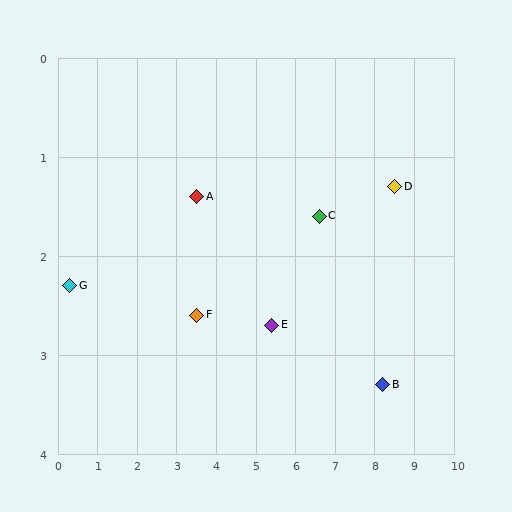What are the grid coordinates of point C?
Point C is at approximately (6.6, 1.6).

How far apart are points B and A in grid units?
Points B and A are about 5.1 grid units apart.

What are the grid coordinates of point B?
Point B is at approximately (8.2, 3.3).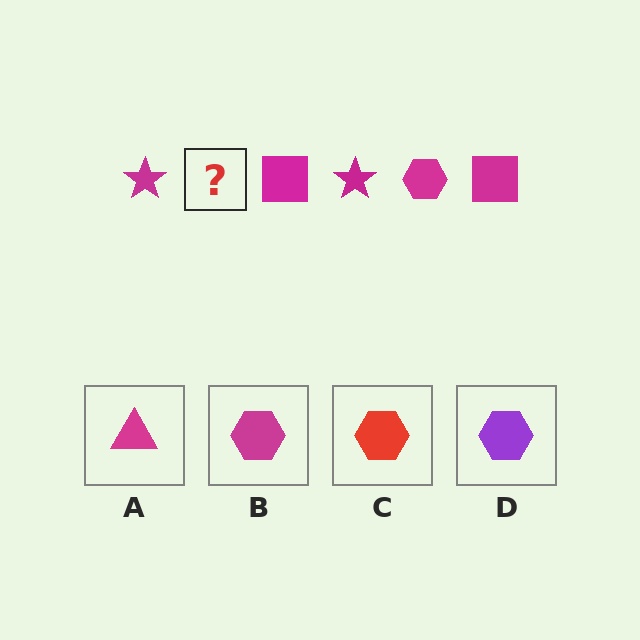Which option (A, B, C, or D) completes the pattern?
B.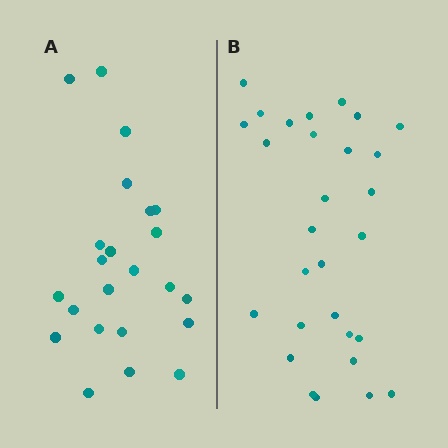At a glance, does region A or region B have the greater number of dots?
Region B (the right region) has more dots.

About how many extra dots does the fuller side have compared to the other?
Region B has about 6 more dots than region A.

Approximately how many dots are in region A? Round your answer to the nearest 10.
About 20 dots. (The exact count is 23, which rounds to 20.)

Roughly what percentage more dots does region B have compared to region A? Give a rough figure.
About 25% more.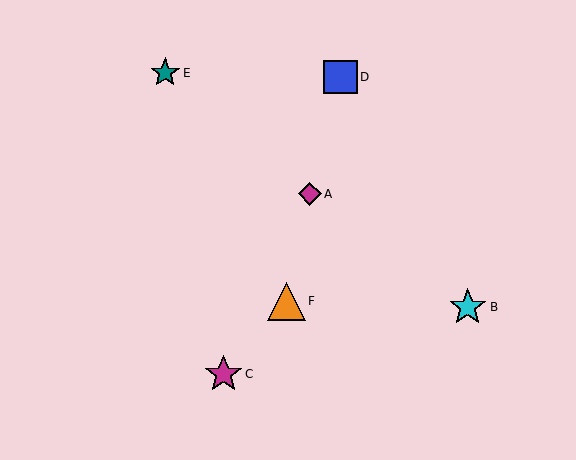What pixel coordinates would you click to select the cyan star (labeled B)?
Click at (468, 307) to select the cyan star B.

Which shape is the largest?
The magenta star (labeled C) is the largest.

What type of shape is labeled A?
Shape A is a magenta diamond.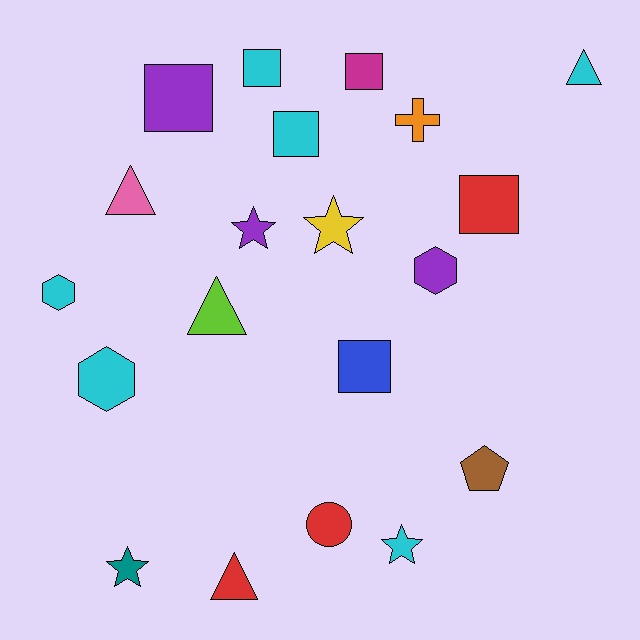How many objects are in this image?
There are 20 objects.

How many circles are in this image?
There is 1 circle.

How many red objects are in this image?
There are 3 red objects.